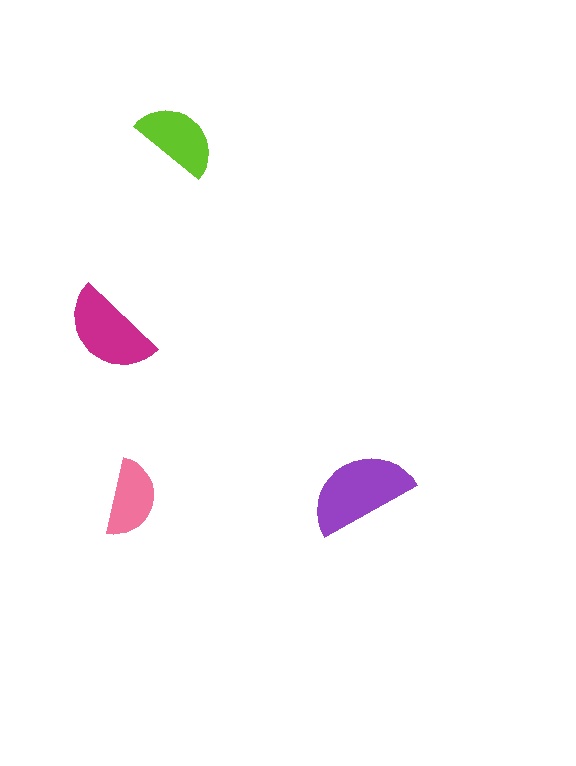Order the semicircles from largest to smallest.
the purple one, the magenta one, the lime one, the pink one.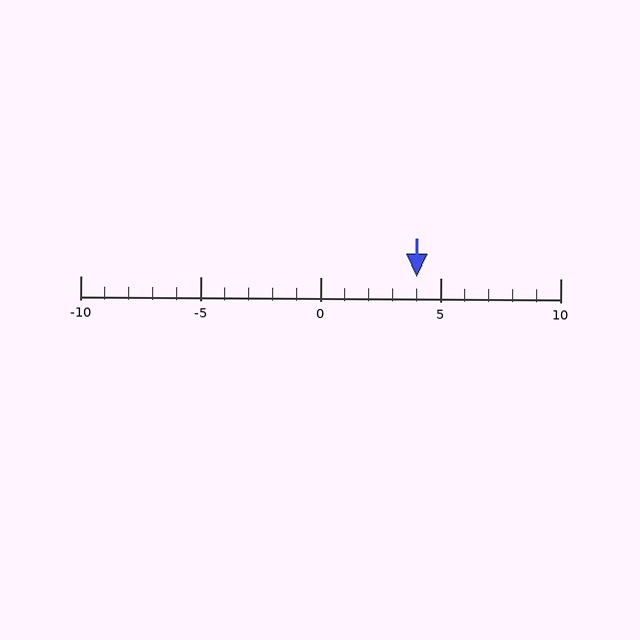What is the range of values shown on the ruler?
The ruler shows values from -10 to 10.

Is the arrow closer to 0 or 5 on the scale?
The arrow is closer to 5.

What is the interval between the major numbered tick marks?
The major tick marks are spaced 5 units apart.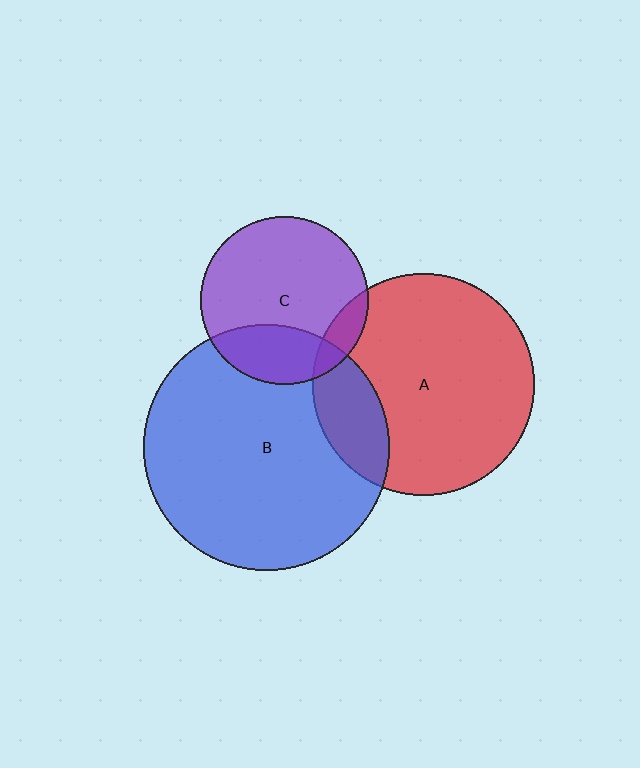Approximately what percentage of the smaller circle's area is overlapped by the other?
Approximately 20%.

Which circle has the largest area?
Circle B (blue).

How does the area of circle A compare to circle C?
Approximately 1.8 times.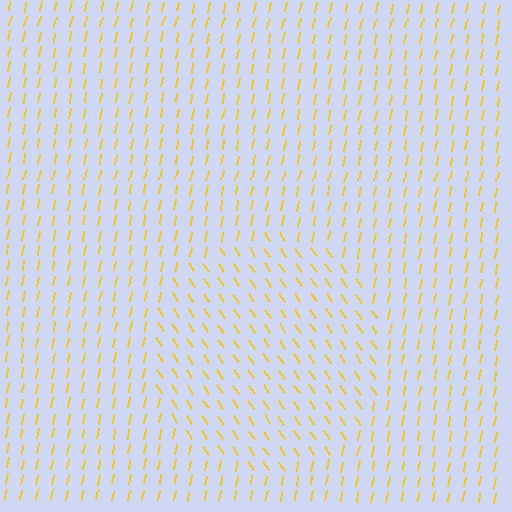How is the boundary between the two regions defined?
The boundary is defined purely by a change in line orientation (approximately 45 degrees difference). All lines are the same color and thickness.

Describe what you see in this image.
The image is filled with small yellow line segments. A circle region in the image has lines oriented differently from the surrounding lines, creating a visible texture boundary.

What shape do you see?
I see a circle.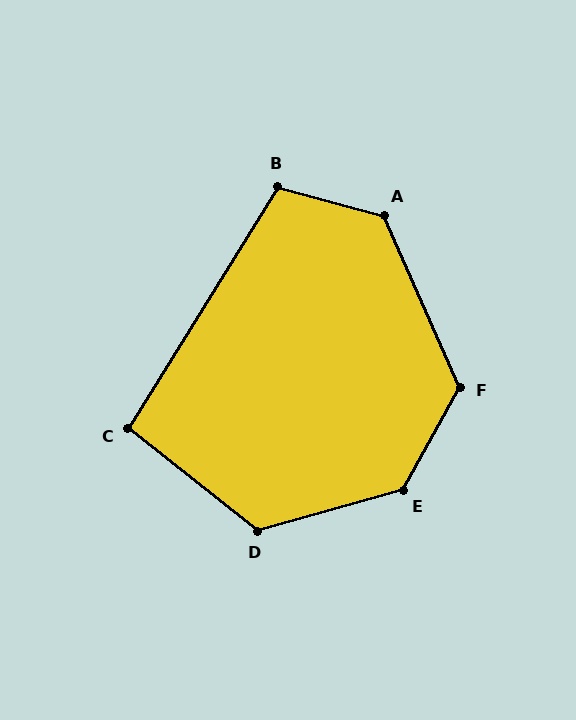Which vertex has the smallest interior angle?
C, at approximately 97 degrees.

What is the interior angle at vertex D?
Approximately 126 degrees (obtuse).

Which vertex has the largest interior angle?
E, at approximately 134 degrees.